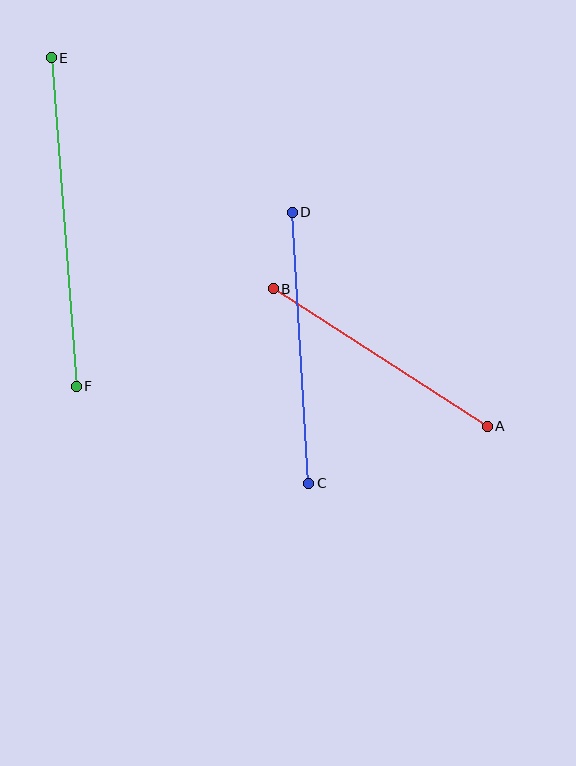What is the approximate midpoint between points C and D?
The midpoint is at approximately (300, 348) pixels.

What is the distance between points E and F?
The distance is approximately 330 pixels.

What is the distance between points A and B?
The distance is approximately 255 pixels.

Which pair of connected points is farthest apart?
Points E and F are farthest apart.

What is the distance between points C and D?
The distance is approximately 271 pixels.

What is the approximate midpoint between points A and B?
The midpoint is at approximately (380, 358) pixels.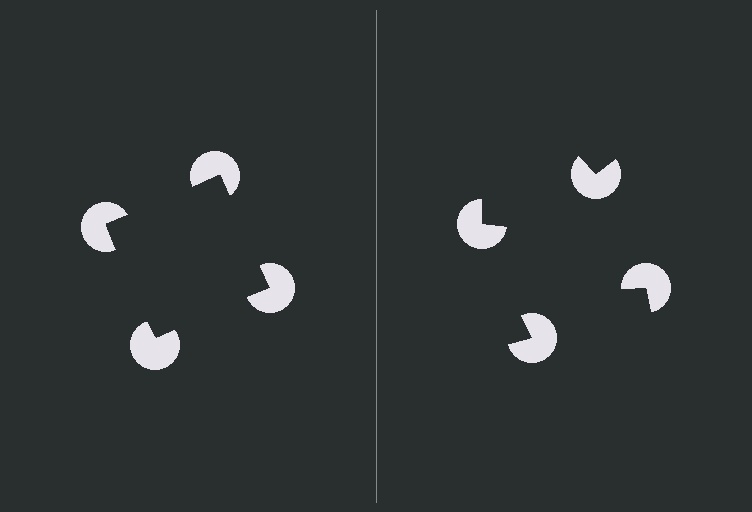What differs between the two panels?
The pac-man discs are positioned identically on both sides; only the wedge orientations differ. On the left they align to a square; on the right they are misaligned.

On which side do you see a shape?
An illusory square appears on the left side. On the right side the wedge cuts are rotated, so no coherent shape forms.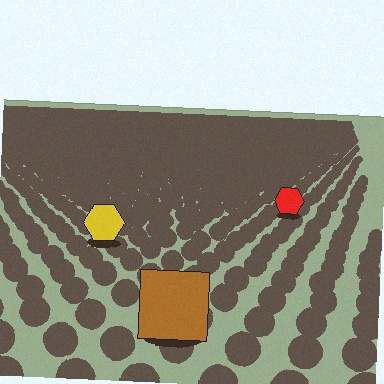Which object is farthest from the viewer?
The red hexagon is farthest from the viewer. It appears smaller and the ground texture around it is denser.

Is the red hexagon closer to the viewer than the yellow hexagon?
No. The yellow hexagon is closer — you can tell from the texture gradient: the ground texture is coarser near it.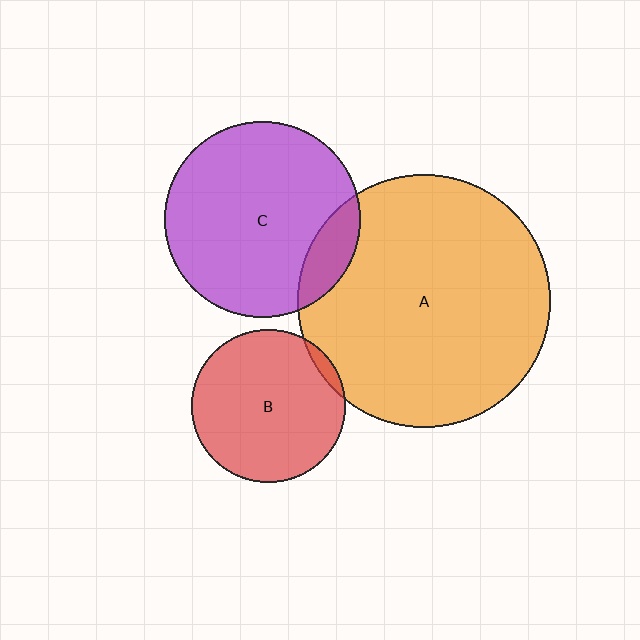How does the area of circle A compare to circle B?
Approximately 2.7 times.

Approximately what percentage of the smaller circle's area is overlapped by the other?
Approximately 5%.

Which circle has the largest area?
Circle A (orange).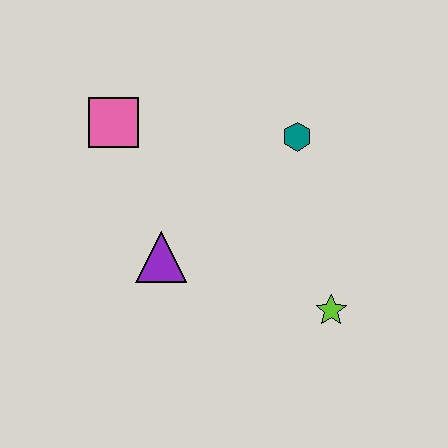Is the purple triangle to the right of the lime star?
No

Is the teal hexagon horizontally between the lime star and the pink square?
Yes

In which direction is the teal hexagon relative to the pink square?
The teal hexagon is to the right of the pink square.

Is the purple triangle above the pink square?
No